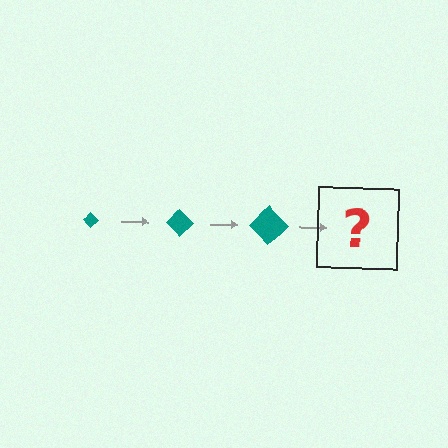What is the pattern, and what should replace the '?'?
The pattern is that the diamond gets progressively larger each step. The '?' should be a teal diamond, larger than the previous one.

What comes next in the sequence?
The next element should be a teal diamond, larger than the previous one.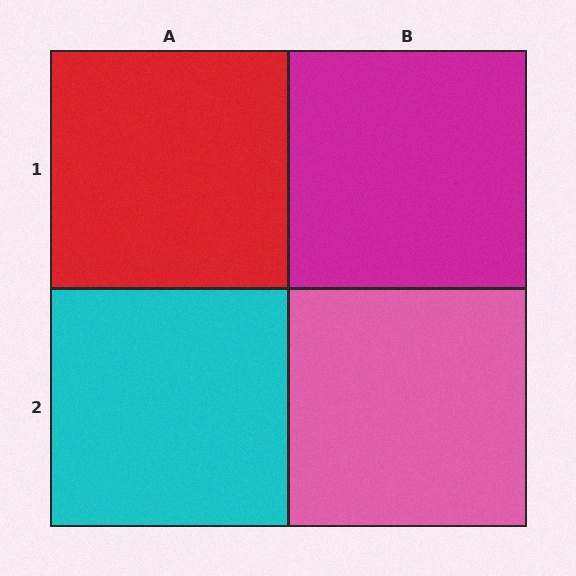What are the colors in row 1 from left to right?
Red, magenta.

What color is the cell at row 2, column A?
Cyan.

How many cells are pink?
1 cell is pink.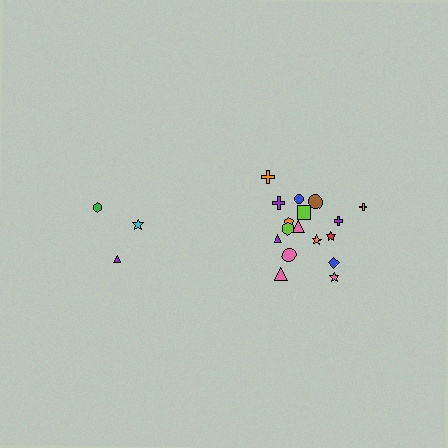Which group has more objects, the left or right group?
The right group.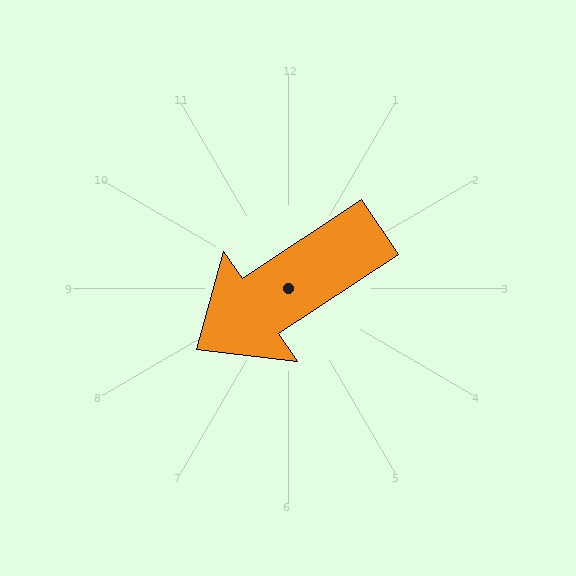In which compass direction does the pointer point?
Southwest.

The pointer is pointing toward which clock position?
Roughly 8 o'clock.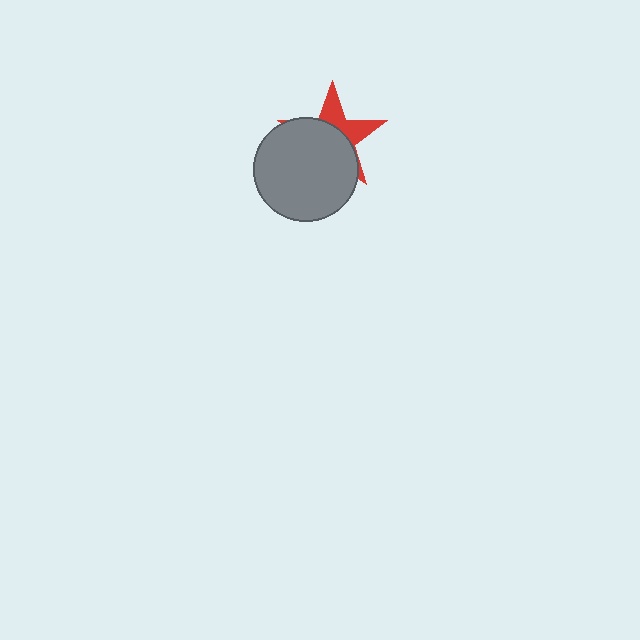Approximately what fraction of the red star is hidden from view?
Roughly 64% of the red star is hidden behind the gray circle.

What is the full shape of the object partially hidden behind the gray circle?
The partially hidden object is a red star.